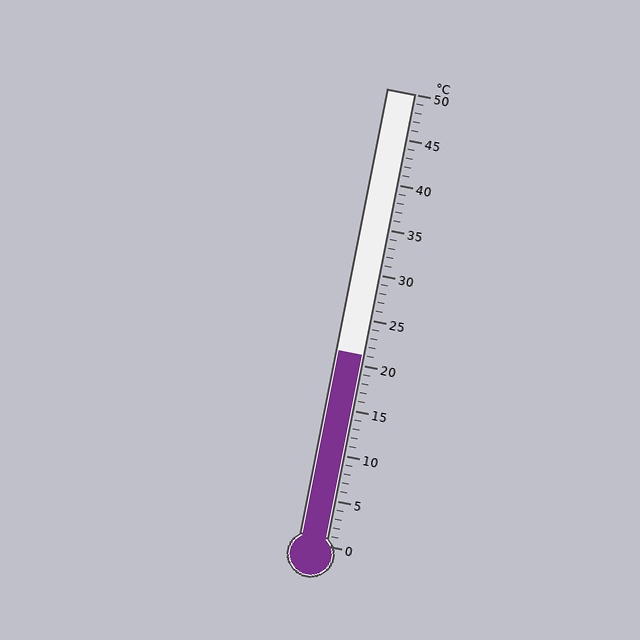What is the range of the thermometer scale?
The thermometer scale ranges from 0°C to 50°C.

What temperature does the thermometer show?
The thermometer shows approximately 21°C.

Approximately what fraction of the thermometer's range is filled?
The thermometer is filled to approximately 40% of its range.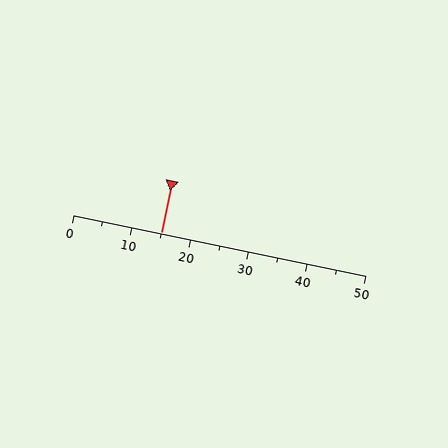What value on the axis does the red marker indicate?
The marker indicates approximately 15.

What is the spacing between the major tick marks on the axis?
The major ticks are spaced 10 apart.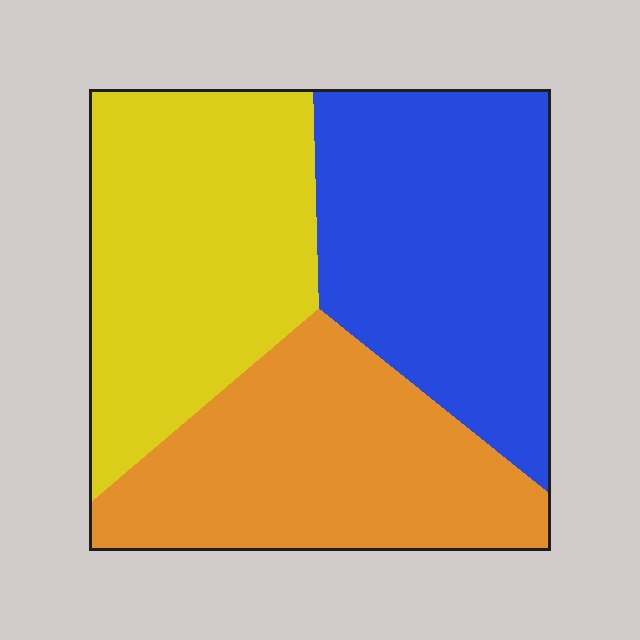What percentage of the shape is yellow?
Yellow covers 34% of the shape.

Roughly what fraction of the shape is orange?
Orange takes up about one third (1/3) of the shape.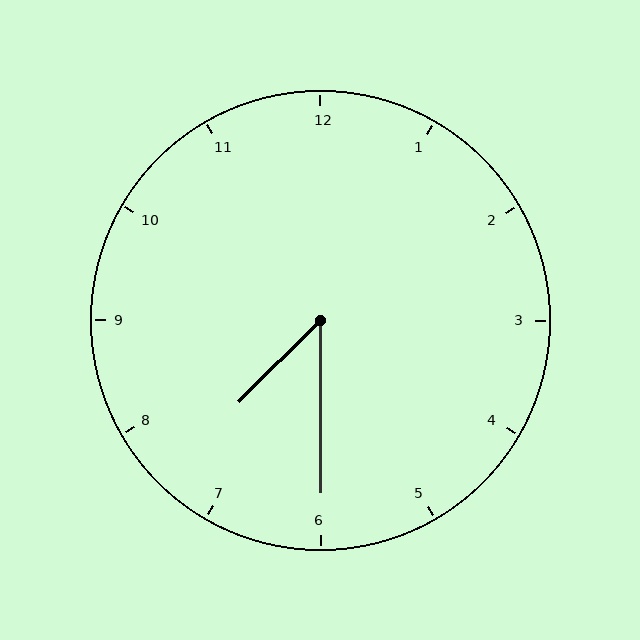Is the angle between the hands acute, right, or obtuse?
It is acute.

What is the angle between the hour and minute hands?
Approximately 45 degrees.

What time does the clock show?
7:30.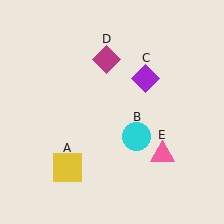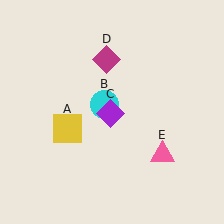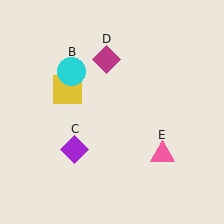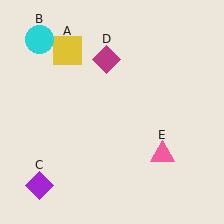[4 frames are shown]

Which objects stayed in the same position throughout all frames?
Magenta diamond (object D) and pink triangle (object E) remained stationary.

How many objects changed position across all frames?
3 objects changed position: yellow square (object A), cyan circle (object B), purple diamond (object C).